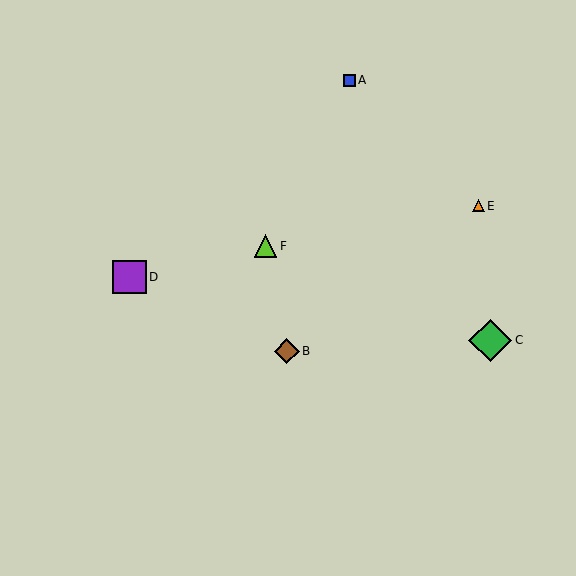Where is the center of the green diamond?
The center of the green diamond is at (490, 340).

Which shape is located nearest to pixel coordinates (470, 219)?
The orange triangle (labeled E) at (478, 206) is nearest to that location.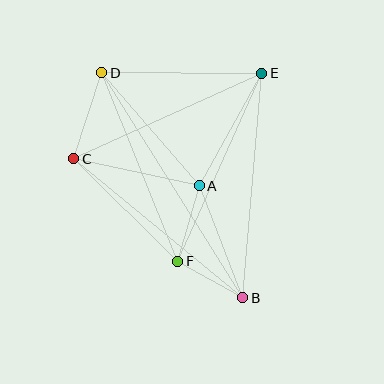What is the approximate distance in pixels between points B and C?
The distance between B and C is approximately 219 pixels.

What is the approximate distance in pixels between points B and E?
The distance between B and E is approximately 225 pixels.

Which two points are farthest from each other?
Points B and D are farthest from each other.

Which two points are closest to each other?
Points B and F are closest to each other.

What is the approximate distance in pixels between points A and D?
The distance between A and D is approximately 149 pixels.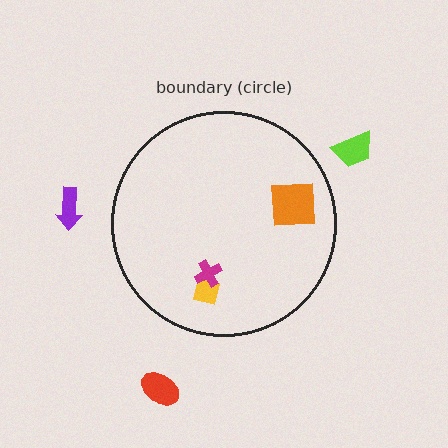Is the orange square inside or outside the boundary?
Inside.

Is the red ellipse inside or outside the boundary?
Outside.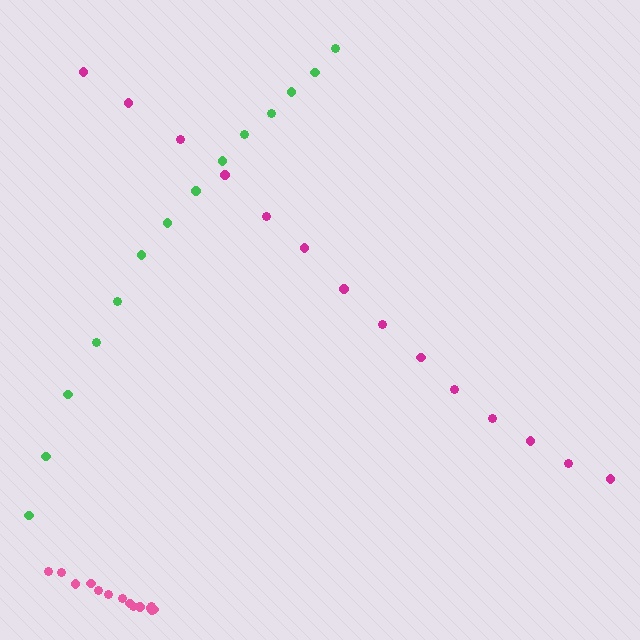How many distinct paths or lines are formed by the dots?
There are 3 distinct paths.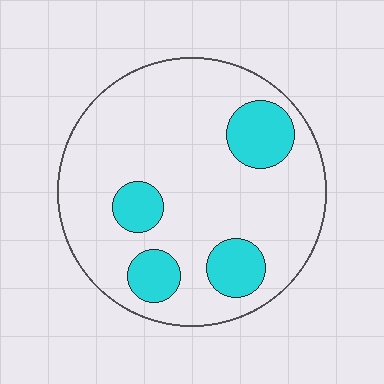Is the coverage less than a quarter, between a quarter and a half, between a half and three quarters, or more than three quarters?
Less than a quarter.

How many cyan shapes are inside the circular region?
4.